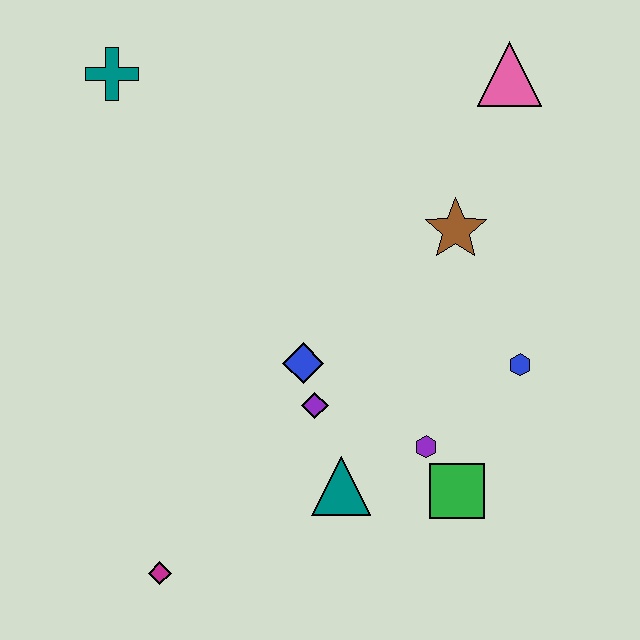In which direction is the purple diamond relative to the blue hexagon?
The purple diamond is to the left of the blue hexagon.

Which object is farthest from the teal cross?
The green square is farthest from the teal cross.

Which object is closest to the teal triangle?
The purple diamond is closest to the teal triangle.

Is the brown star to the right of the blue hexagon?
No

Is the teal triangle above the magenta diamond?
Yes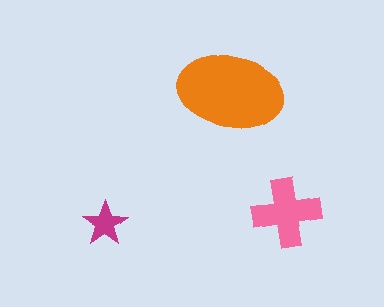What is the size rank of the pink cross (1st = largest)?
2nd.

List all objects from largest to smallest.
The orange ellipse, the pink cross, the magenta star.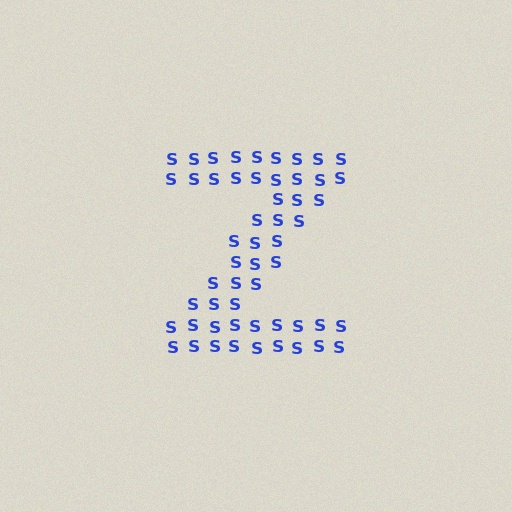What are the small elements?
The small elements are letter S's.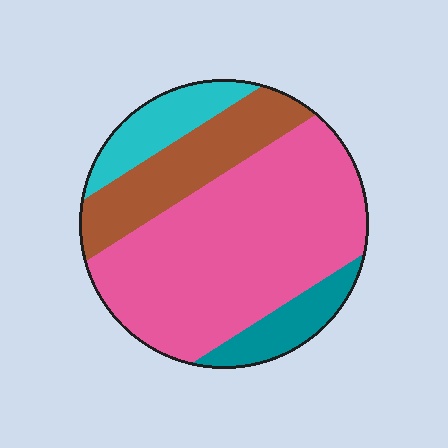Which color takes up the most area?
Pink, at roughly 60%.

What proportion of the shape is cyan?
Cyan covers 11% of the shape.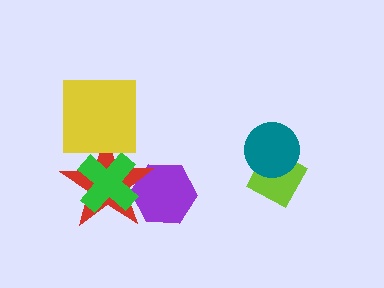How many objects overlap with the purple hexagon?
2 objects overlap with the purple hexagon.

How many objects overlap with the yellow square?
1 object overlaps with the yellow square.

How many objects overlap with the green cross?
2 objects overlap with the green cross.